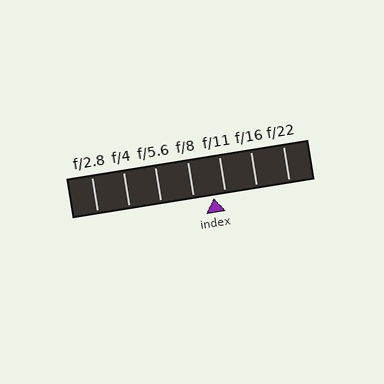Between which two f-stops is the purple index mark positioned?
The index mark is between f/8 and f/11.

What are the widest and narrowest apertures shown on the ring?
The widest aperture shown is f/2.8 and the narrowest is f/22.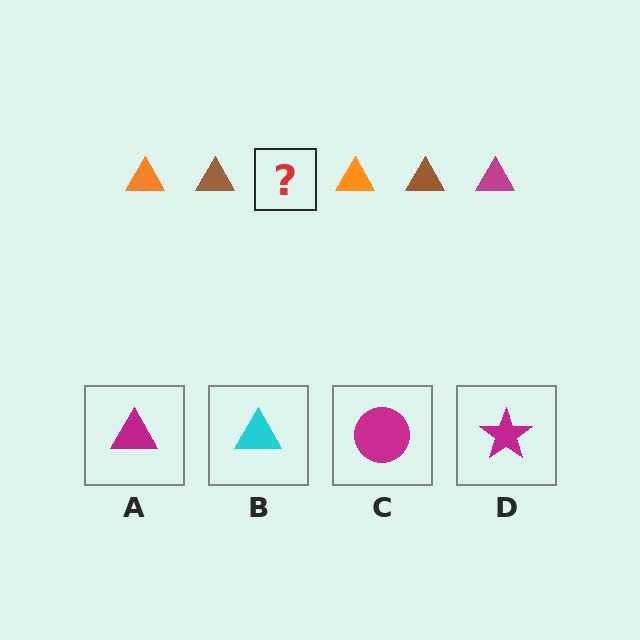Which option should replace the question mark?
Option A.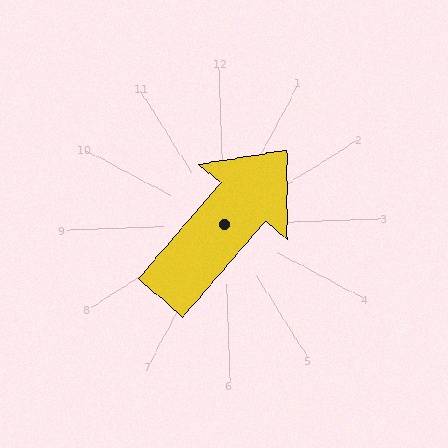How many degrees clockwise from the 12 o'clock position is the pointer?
Approximately 43 degrees.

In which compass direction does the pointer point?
Northeast.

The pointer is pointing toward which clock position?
Roughly 1 o'clock.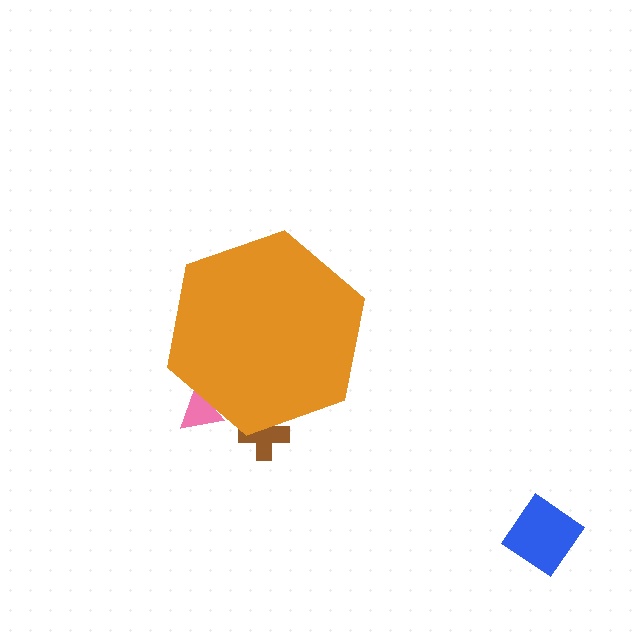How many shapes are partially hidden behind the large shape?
2 shapes are partially hidden.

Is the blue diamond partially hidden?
No, the blue diamond is fully visible.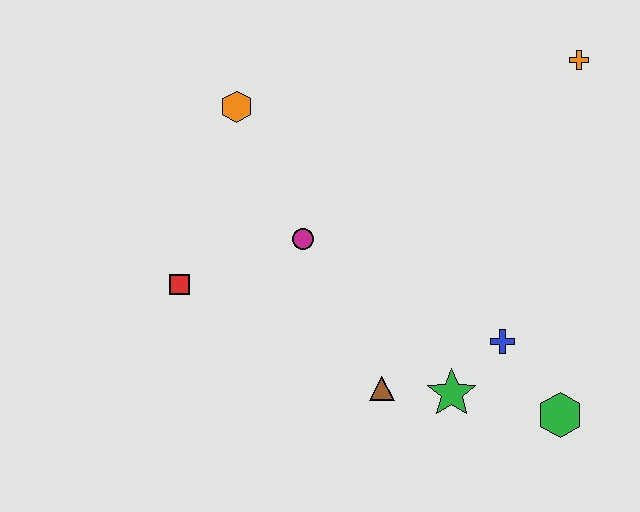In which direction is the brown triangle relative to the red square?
The brown triangle is to the right of the red square.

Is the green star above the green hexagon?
Yes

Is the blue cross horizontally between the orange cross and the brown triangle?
Yes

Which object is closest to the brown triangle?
The green star is closest to the brown triangle.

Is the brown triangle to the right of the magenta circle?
Yes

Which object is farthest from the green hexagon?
The orange hexagon is farthest from the green hexagon.